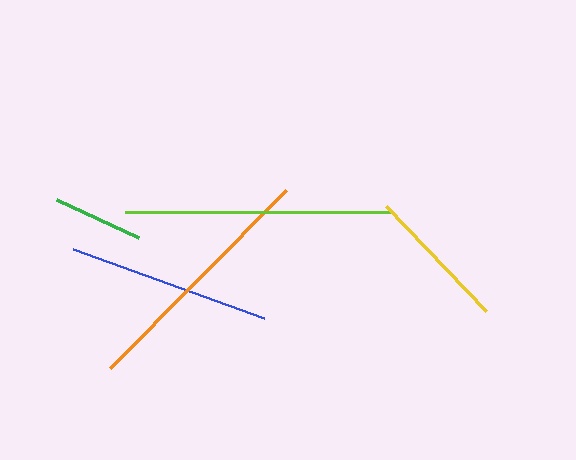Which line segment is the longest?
The lime line is the longest at approximately 264 pixels.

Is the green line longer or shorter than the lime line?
The lime line is longer than the green line.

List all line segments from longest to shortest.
From longest to shortest: lime, orange, blue, yellow, green.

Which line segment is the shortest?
The green line is the shortest at approximately 91 pixels.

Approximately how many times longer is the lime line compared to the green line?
The lime line is approximately 2.9 times the length of the green line.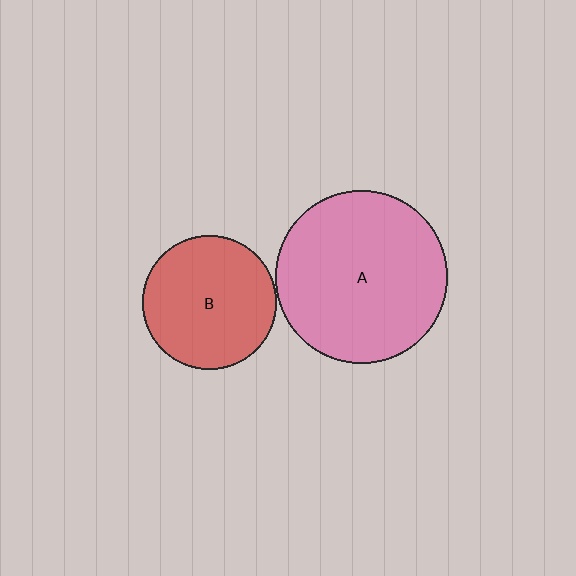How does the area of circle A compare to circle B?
Approximately 1.7 times.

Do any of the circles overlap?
No, none of the circles overlap.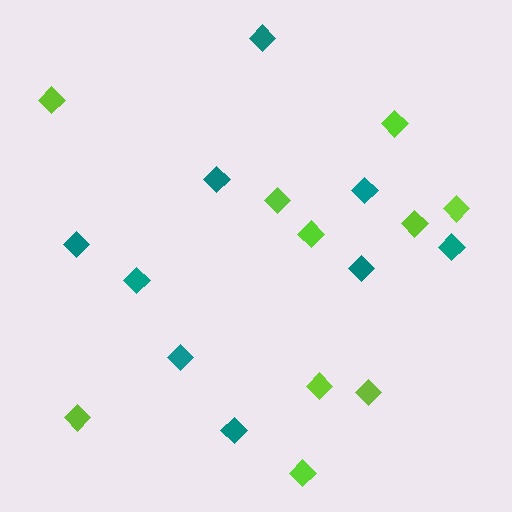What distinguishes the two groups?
There are 2 groups: one group of teal diamonds (9) and one group of lime diamonds (10).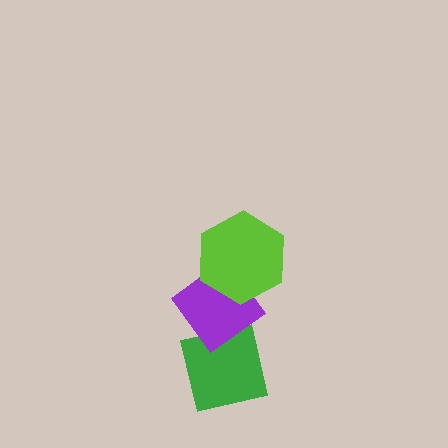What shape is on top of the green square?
The purple diamond is on top of the green square.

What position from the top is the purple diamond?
The purple diamond is 2nd from the top.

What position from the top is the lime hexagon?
The lime hexagon is 1st from the top.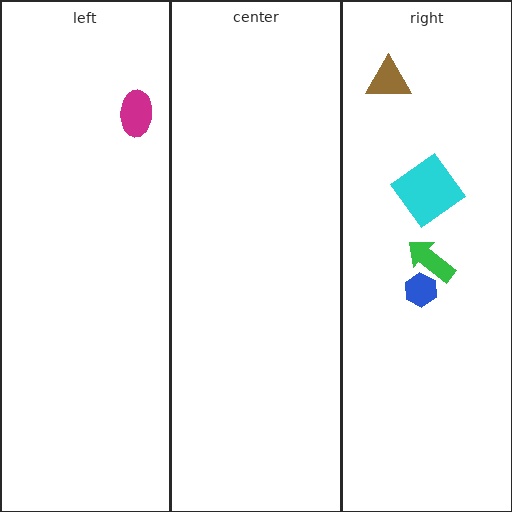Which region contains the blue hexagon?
The right region.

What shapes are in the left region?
The magenta ellipse.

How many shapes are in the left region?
1.